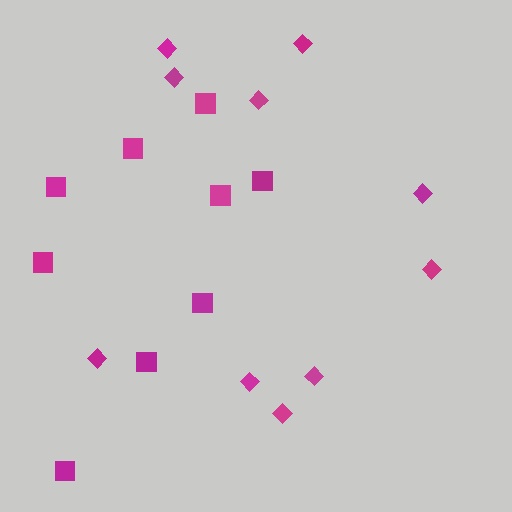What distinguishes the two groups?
There are 2 groups: one group of squares (9) and one group of diamonds (10).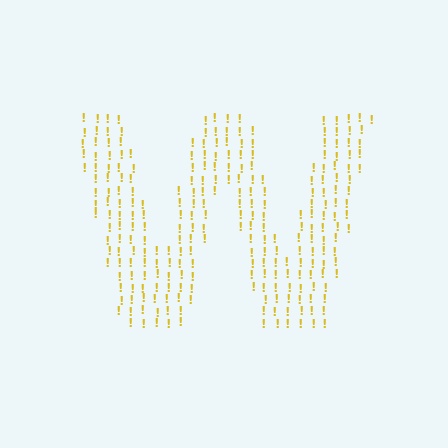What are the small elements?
The small elements are exclamation marks.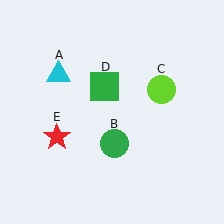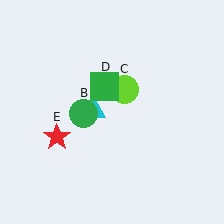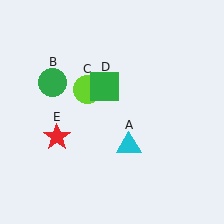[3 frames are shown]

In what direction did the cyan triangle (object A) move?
The cyan triangle (object A) moved down and to the right.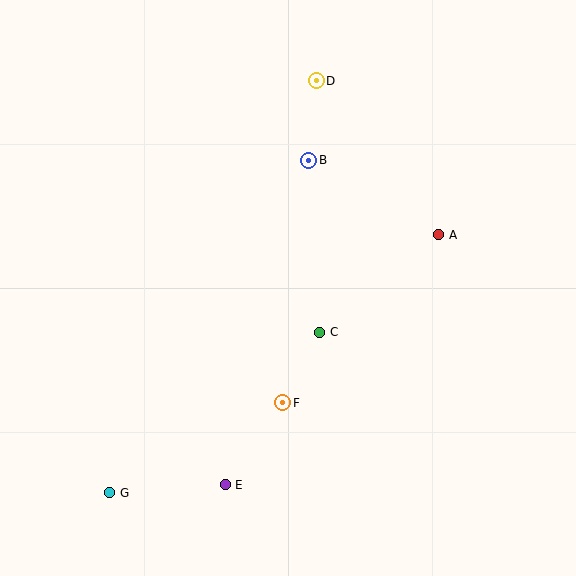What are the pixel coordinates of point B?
Point B is at (309, 160).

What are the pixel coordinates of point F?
Point F is at (283, 403).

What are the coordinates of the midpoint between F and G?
The midpoint between F and G is at (196, 448).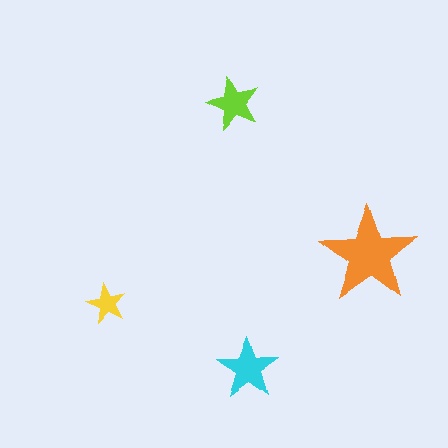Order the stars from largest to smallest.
the orange one, the cyan one, the lime one, the yellow one.